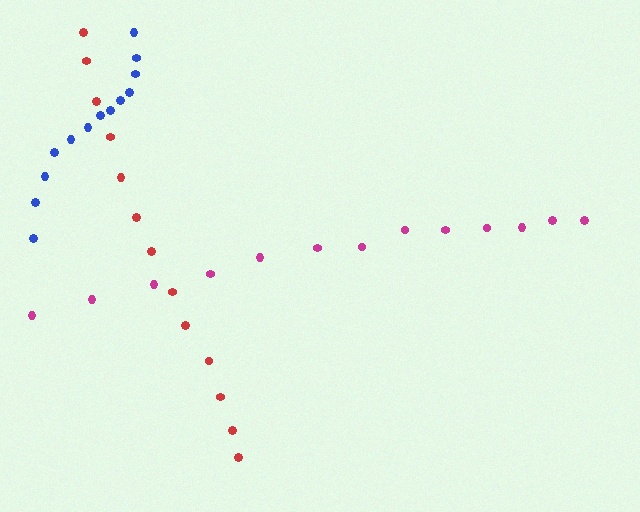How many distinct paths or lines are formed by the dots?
There are 3 distinct paths.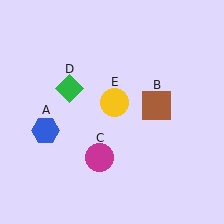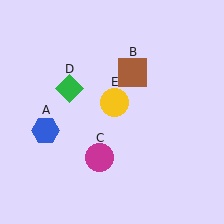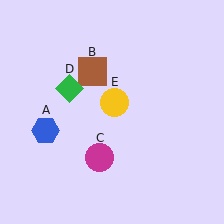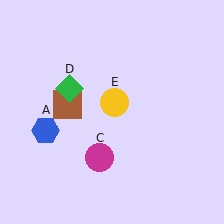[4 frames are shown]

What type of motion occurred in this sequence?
The brown square (object B) rotated counterclockwise around the center of the scene.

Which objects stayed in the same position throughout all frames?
Blue hexagon (object A) and magenta circle (object C) and green diamond (object D) and yellow circle (object E) remained stationary.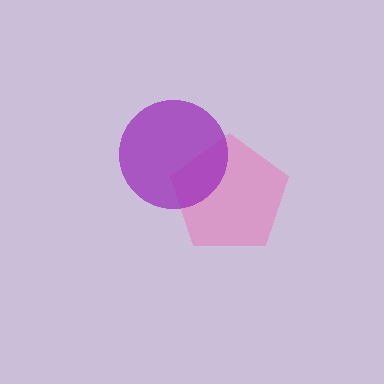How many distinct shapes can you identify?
There are 2 distinct shapes: a pink pentagon, a purple circle.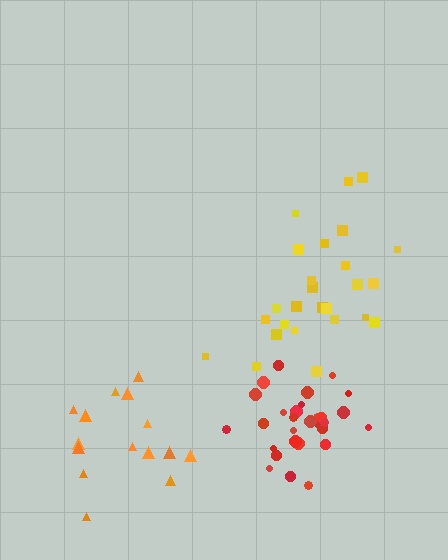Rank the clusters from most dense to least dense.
red, yellow, orange.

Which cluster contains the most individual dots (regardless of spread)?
Red (29).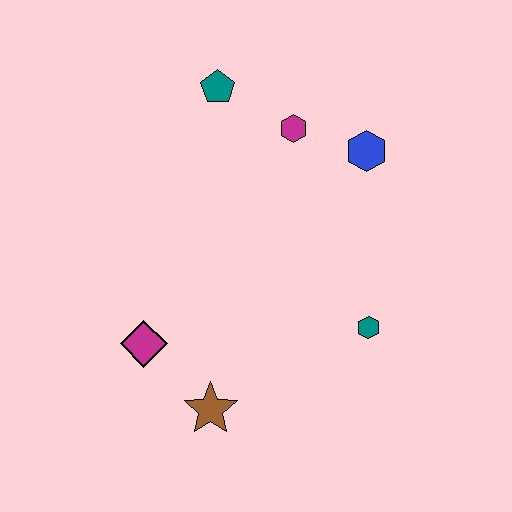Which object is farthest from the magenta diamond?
The blue hexagon is farthest from the magenta diamond.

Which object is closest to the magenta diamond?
The brown star is closest to the magenta diamond.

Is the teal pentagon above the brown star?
Yes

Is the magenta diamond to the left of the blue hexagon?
Yes